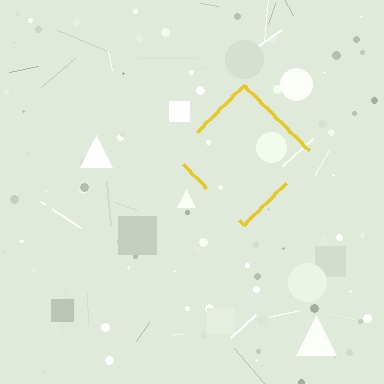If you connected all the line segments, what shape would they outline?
They would outline a diamond.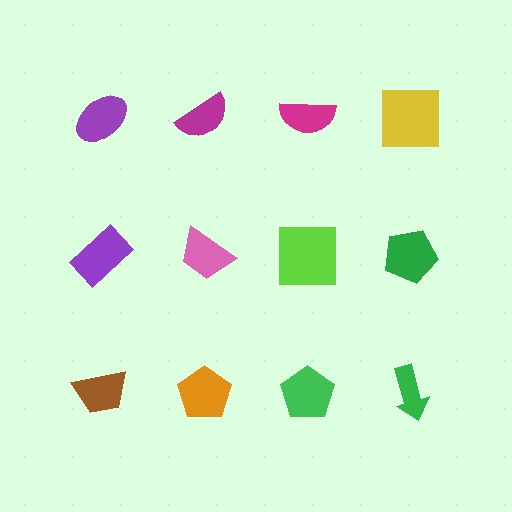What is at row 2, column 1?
A purple rectangle.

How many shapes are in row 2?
4 shapes.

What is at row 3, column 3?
A green pentagon.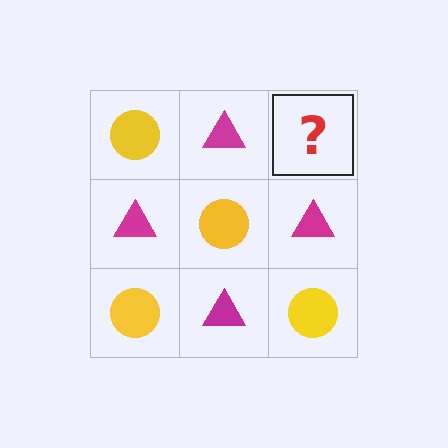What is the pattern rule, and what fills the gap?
The rule is that it alternates yellow circle and magenta triangle in a checkerboard pattern. The gap should be filled with a yellow circle.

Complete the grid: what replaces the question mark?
The question mark should be replaced with a yellow circle.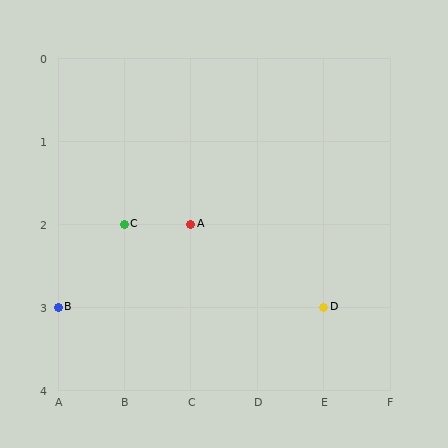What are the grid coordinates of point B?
Point B is at grid coordinates (A, 3).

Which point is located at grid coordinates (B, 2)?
Point C is at (B, 2).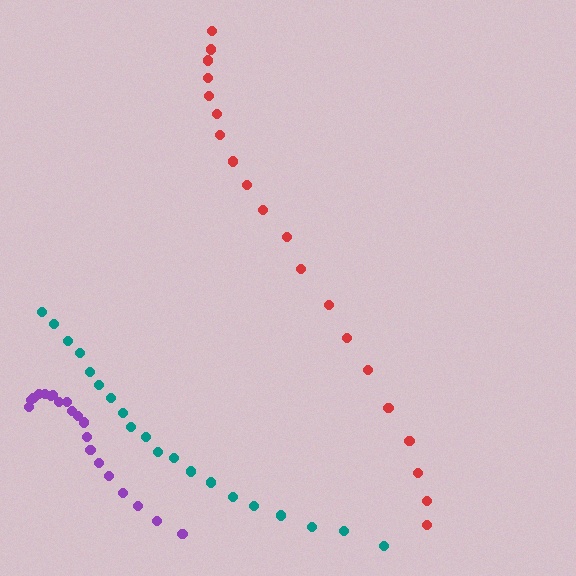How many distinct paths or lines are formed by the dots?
There are 3 distinct paths.